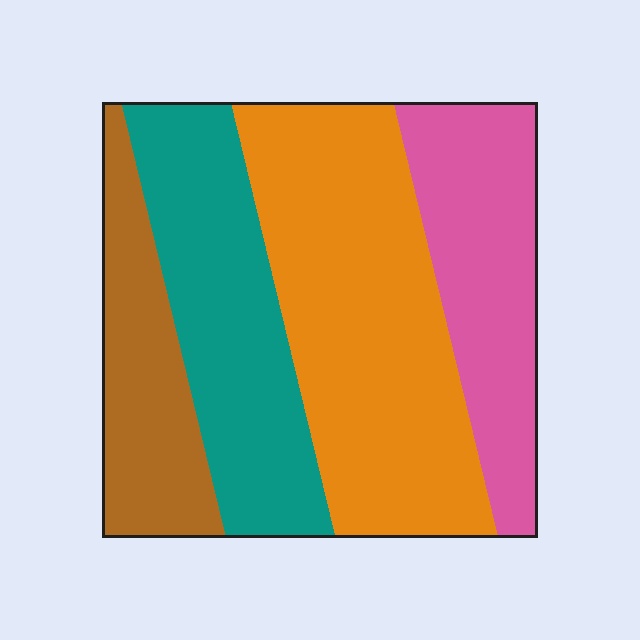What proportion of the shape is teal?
Teal covers 25% of the shape.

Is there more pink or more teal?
Teal.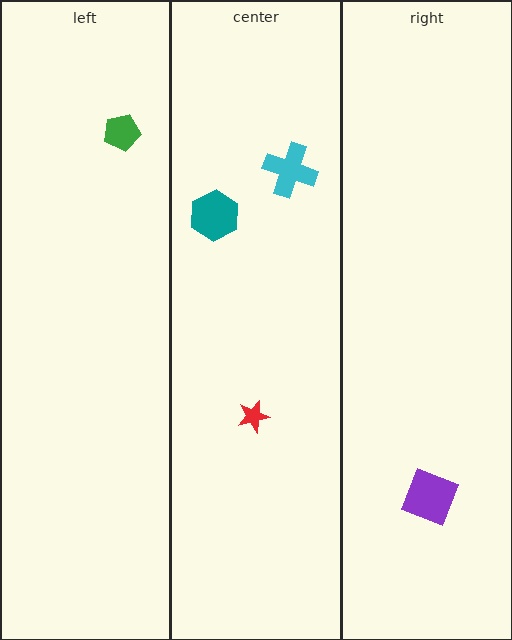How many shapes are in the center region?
3.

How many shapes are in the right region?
1.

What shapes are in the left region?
The green pentagon.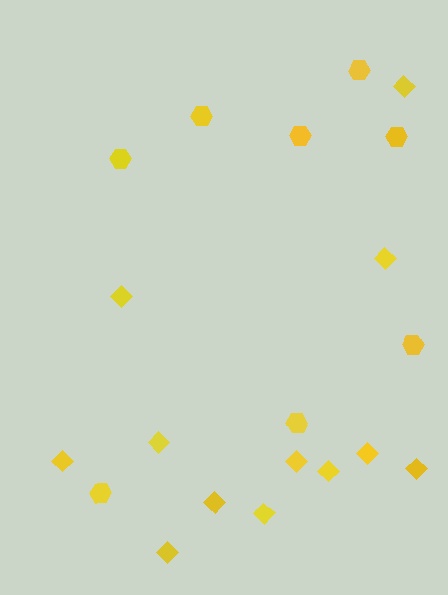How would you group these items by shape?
There are 2 groups: one group of diamonds (12) and one group of hexagons (8).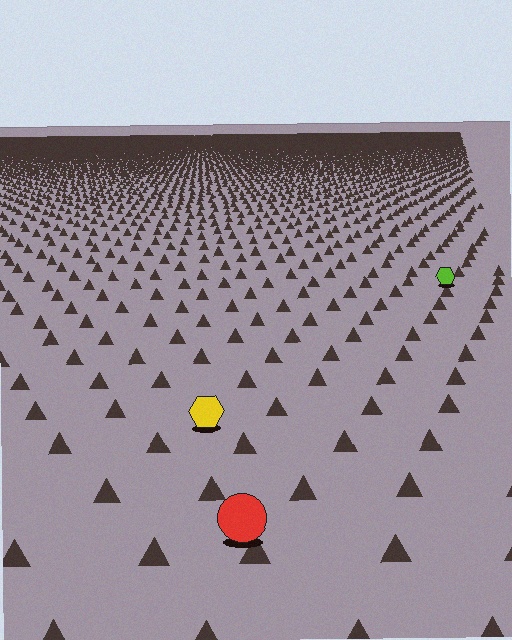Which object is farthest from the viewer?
The lime hexagon is farthest from the viewer. It appears smaller and the ground texture around it is denser.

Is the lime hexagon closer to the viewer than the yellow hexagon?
No. The yellow hexagon is closer — you can tell from the texture gradient: the ground texture is coarser near it.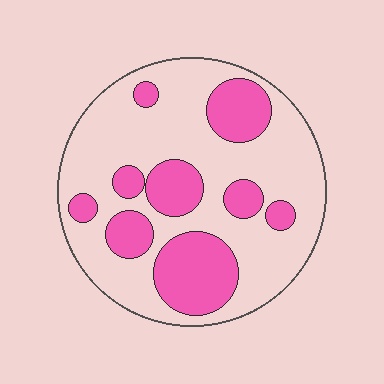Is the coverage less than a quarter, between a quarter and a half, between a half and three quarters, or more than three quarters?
Between a quarter and a half.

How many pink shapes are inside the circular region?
9.